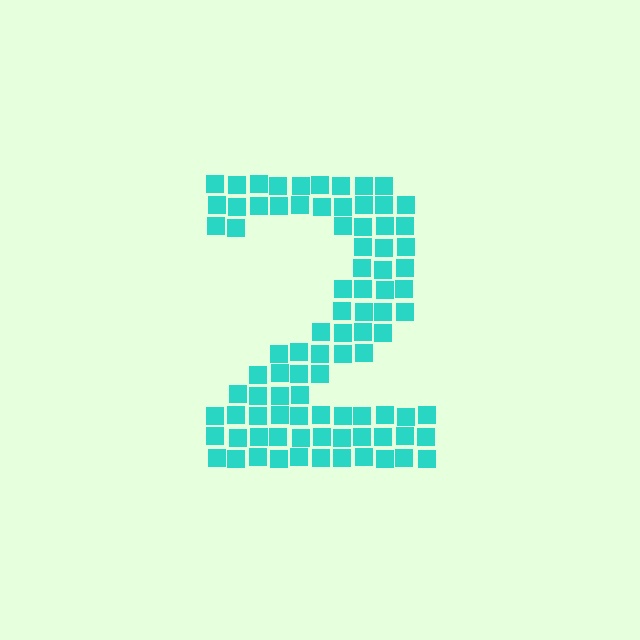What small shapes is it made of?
It is made of small squares.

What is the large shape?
The large shape is the digit 2.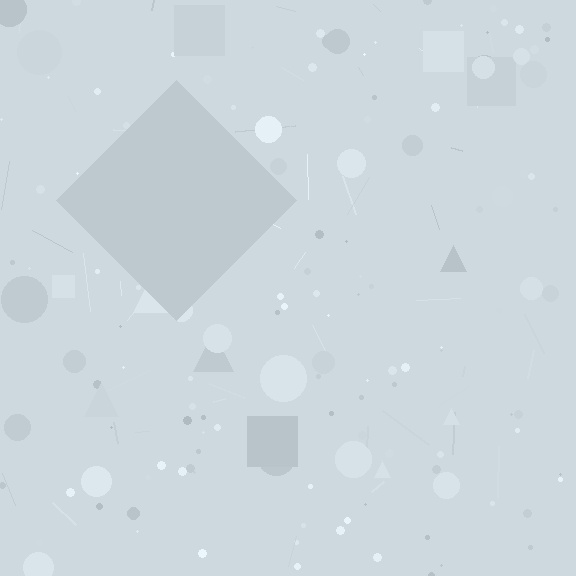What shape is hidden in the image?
A diamond is hidden in the image.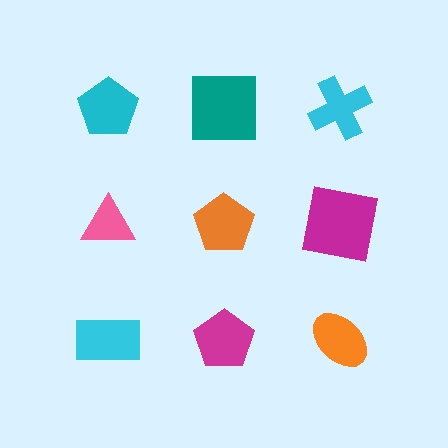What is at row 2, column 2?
An orange pentagon.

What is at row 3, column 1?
A cyan rectangle.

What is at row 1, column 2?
A teal square.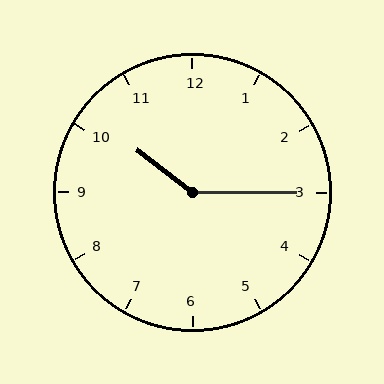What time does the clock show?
10:15.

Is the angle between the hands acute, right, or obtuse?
It is obtuse.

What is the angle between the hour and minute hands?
Approximately 142 degrees.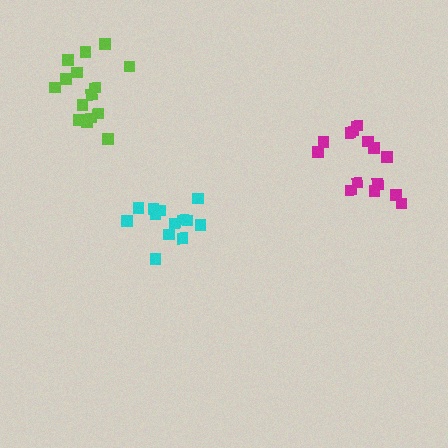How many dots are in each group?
Group 1: 14 dots, Group 2: 13 dots, Group 3: 15 dots (42 total).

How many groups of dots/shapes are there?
There are 3 groups.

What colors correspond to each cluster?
The clusters are colored: magenta, cyan, lime.